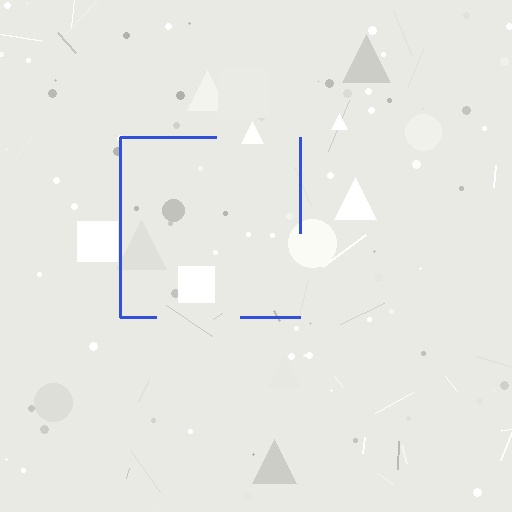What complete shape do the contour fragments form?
The contour fragments form a square.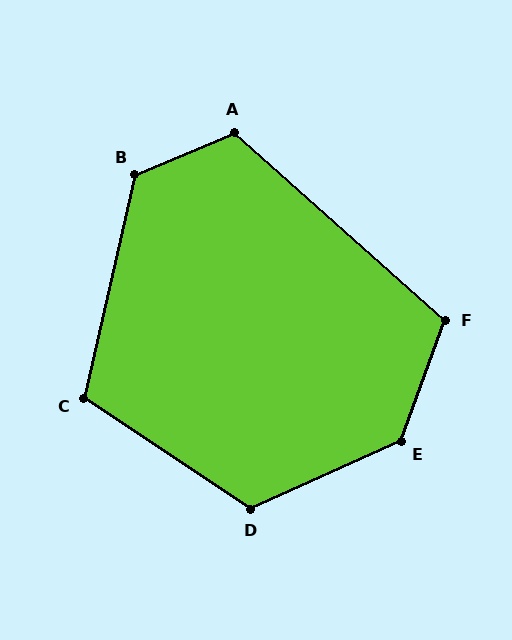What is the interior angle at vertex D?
Approximately 122 degrees (obtuse).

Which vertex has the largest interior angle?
E, at approximately 134 degrees.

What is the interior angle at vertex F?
Approximately 112 degrees (obtuse).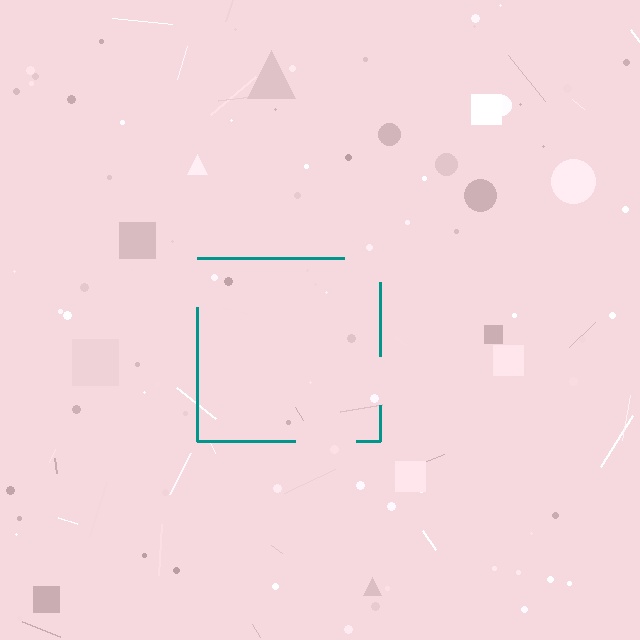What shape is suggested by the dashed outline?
The dashed outline suggests a square.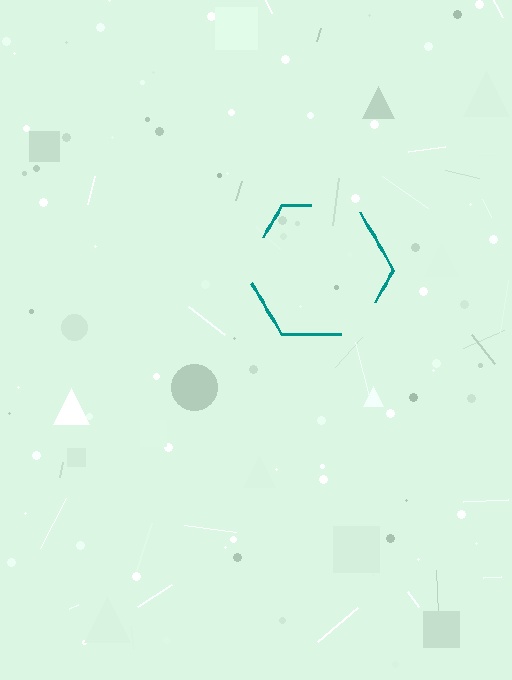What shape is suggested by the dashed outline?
The dashed outline suggests a hexagon.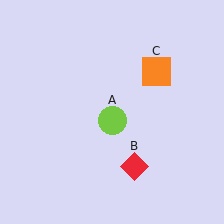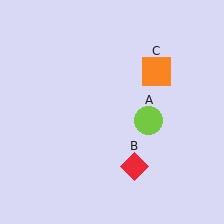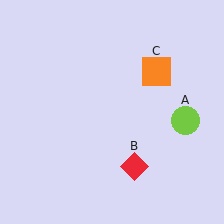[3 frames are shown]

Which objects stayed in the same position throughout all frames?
Red diamond (object B) and orange square (object C) remained stationary.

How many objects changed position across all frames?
1 object changed position: lime circle (object A).